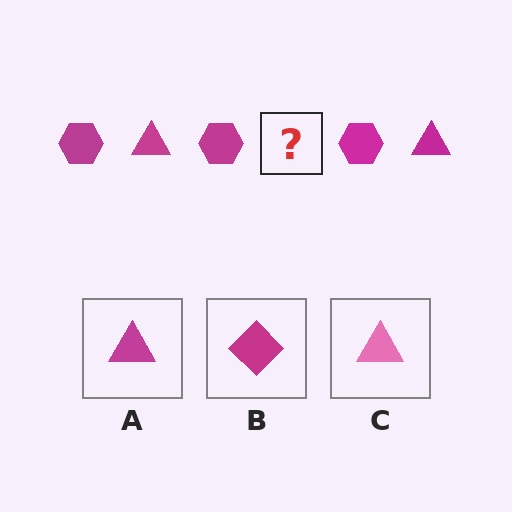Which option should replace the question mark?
Option A.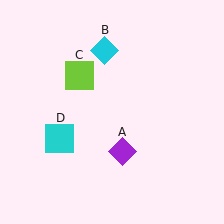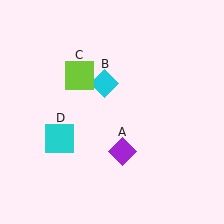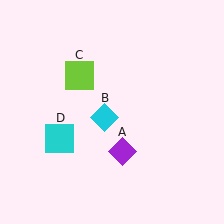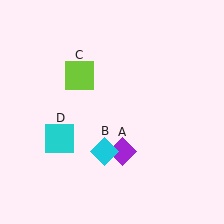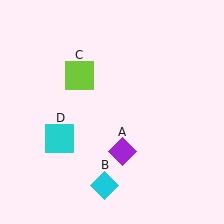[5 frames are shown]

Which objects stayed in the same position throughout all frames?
Purple diamond (object A) and lime square (object C) and cyan square (object D) remained stationary.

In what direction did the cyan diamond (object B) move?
The cyan diamond (object B) moved down.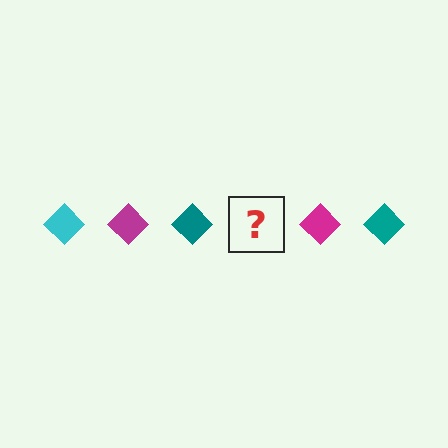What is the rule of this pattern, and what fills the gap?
The rule is that the pattern cycles through cyan, magenta, teal diamonds. The gap should be filled with a cyan diamond.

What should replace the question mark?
The question mark should be replaced with a cyan diamond.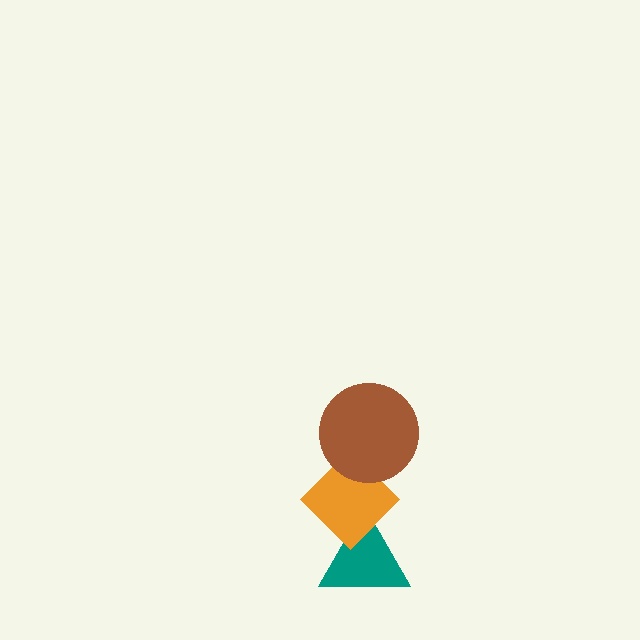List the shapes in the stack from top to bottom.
From top to bottom: the brown circle, the orange diamond, the teal triangle.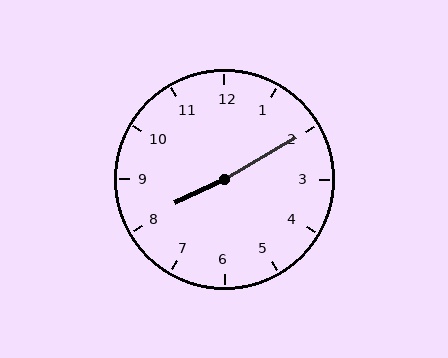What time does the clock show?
8:10.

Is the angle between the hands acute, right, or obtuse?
It is obtuse.